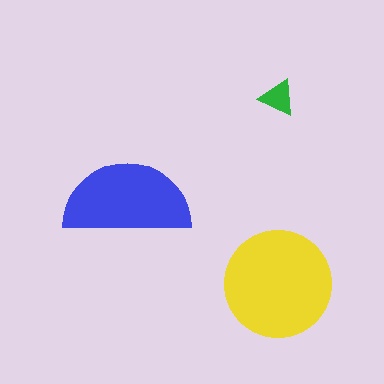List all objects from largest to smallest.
The yellow circle, the blue semicircle, the green triangle.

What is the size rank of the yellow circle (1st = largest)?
1st.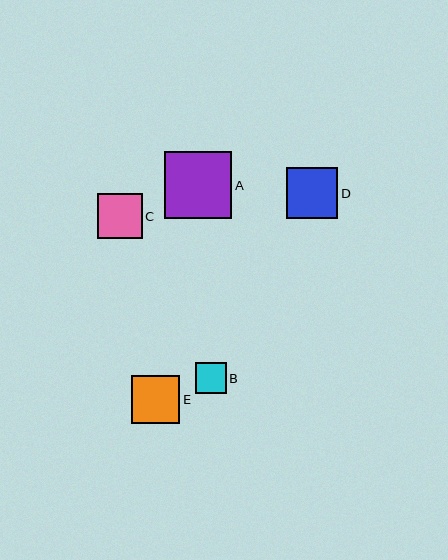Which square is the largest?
Square A is the largest with a size of approximately 68 pixels.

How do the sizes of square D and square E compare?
Square D and square E are approximately the same size.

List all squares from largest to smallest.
From largest to smallest: A, D, E, C, B.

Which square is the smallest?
Square B is the smallest with a size of approximately 31 pixels.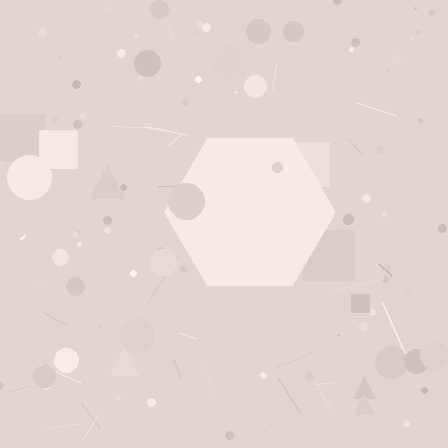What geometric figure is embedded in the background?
A hexagon is embedded in the background.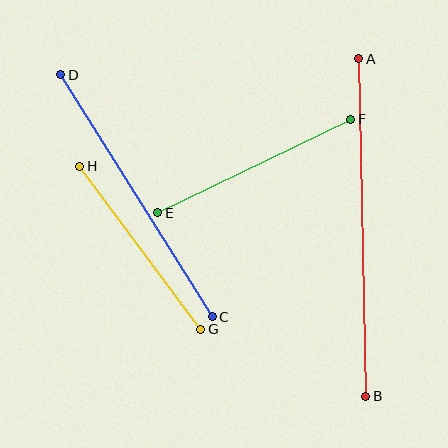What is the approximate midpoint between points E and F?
The midpoint is at approximately (254, 166) pixels.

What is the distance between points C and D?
The distance is approximately 286 pixels.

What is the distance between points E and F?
The distance is approximately 214 pixels.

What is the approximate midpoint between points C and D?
The midpoint is at approximately (136, 196) pixels.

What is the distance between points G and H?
The distance is approximately 203 pixels.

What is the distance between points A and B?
The distance is approximately 337 pixels.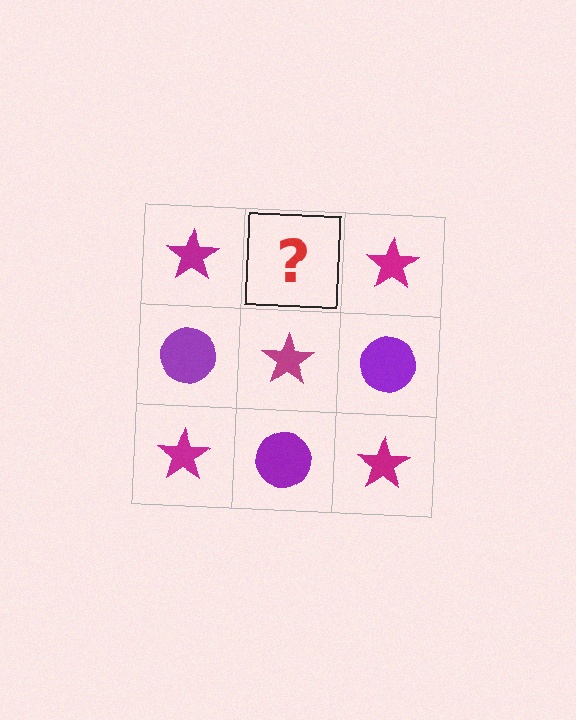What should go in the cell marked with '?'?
The missing cell should contain a purple circle.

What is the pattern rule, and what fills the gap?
The rule is that it alternates magenta star and purple circle in a checkerboard pattern. The gap should be filled with a purple circle.